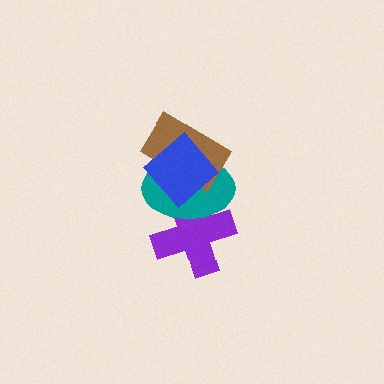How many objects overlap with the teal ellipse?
3 objects overlap with the teal ellipse.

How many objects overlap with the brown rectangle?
2 objects overlap with the brown rectangle.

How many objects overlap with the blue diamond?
3 objects overlap with the blue diamond.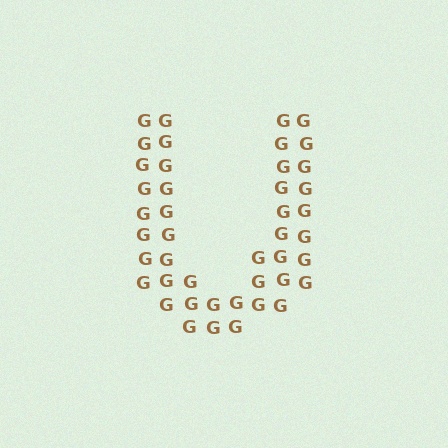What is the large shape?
The large shape is the letter U.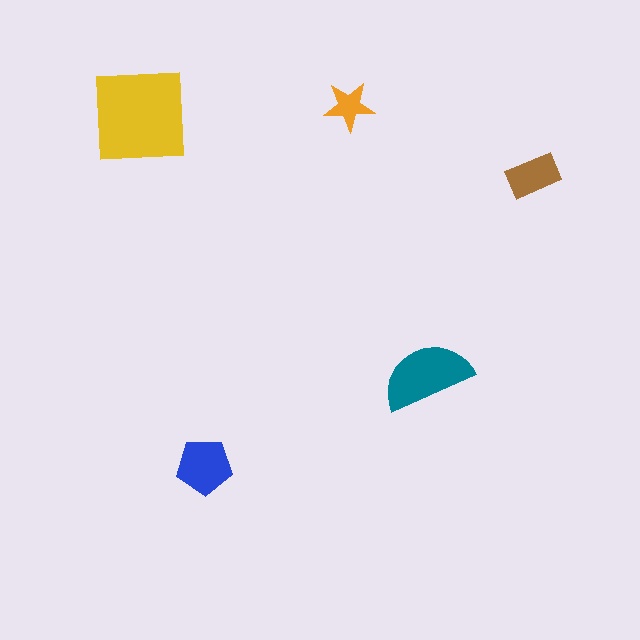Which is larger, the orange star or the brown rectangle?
The brown rectangle.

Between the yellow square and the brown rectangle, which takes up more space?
The yellow square.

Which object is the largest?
The yellow square.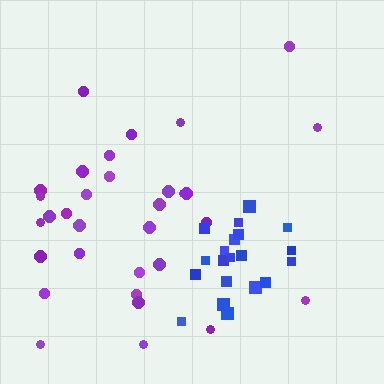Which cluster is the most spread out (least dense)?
Purple.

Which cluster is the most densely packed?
Blue.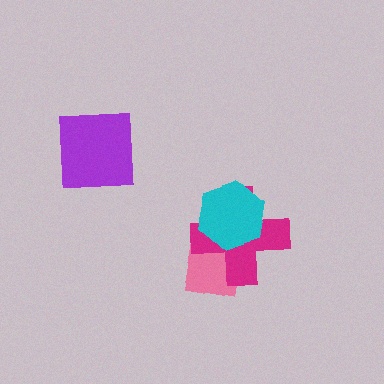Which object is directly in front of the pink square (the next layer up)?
The magenta cross is directly in front of the pink square.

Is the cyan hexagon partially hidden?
No, no other shape covers it.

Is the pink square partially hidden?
Yes, it is partially covered by another shape.